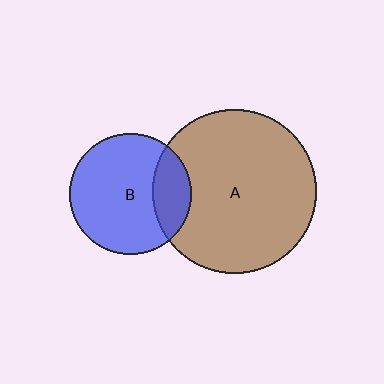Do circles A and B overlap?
Yes.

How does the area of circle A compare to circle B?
Approximately 1.8 times.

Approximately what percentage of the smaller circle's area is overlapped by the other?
Approximately 20%.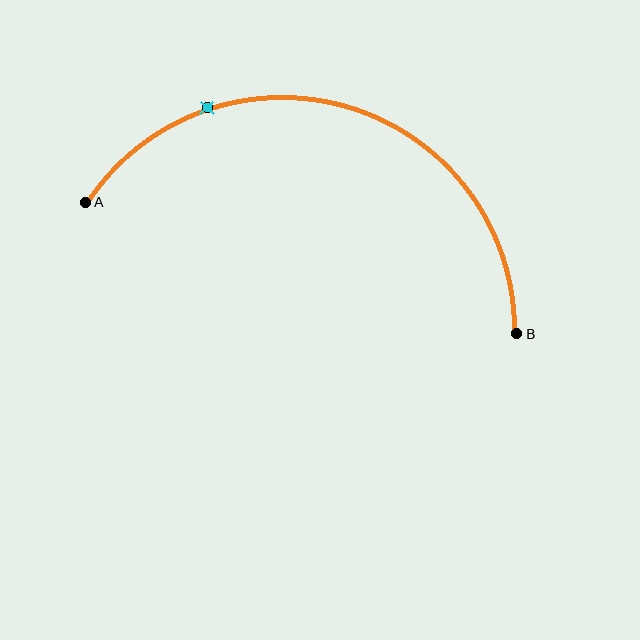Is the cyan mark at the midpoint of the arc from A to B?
No. The cyan mark lies on the arc but is closer to endpoint A. The arc midpoint would be at the point on the curve equidistant along the arc from both A and B.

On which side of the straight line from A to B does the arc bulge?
The arc bulges above the straight line connecting A and B.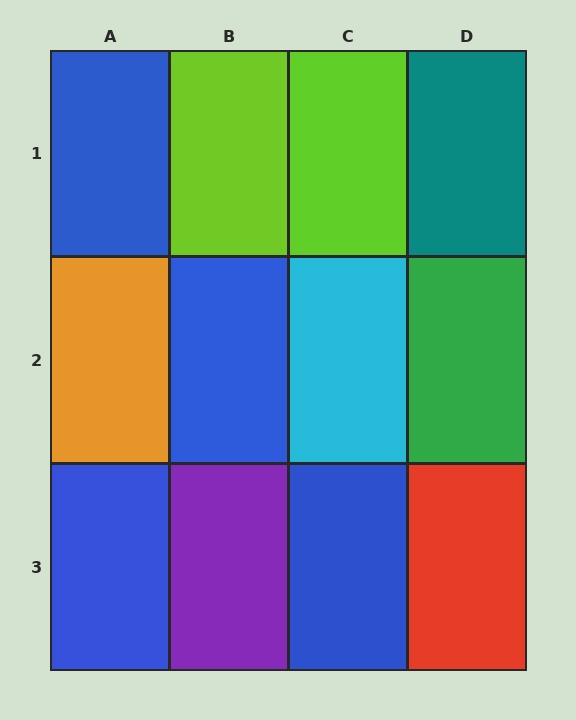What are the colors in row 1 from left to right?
Blue, lime, lime, teal.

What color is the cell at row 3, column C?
Blue.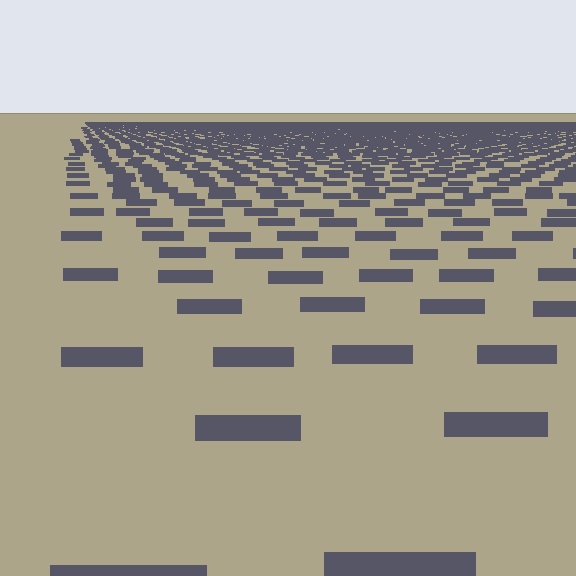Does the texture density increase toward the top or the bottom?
Density increases toward the top.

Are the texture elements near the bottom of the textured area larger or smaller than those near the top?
Larger. Near the bottom, elements are closer to the viewer and appear at a bigger on-screen size.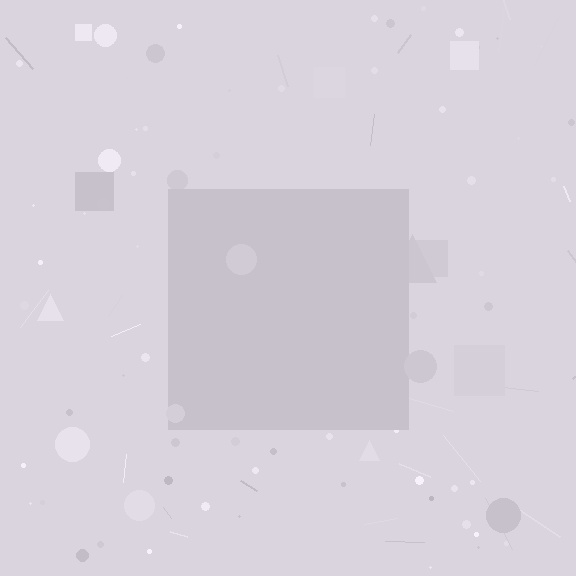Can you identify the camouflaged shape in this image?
The camouflaged shape is a square.